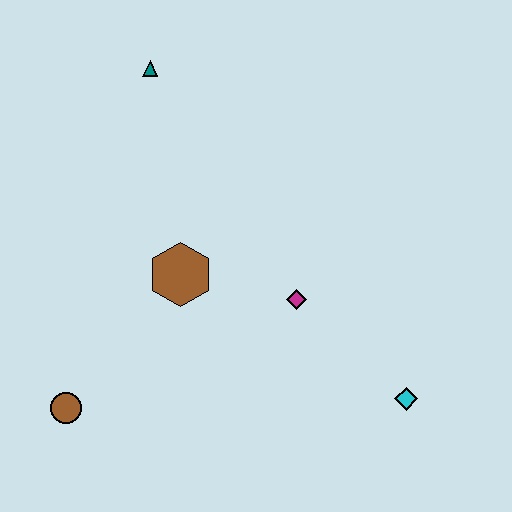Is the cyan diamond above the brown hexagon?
No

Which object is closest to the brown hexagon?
The magenta diamond is closest to the brown hexagon.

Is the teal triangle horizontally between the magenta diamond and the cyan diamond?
No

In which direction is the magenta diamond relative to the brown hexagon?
The magenta diamond is to the right of the brown hexagon.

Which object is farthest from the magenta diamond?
The teal triangle is farthest from the magenta diamond.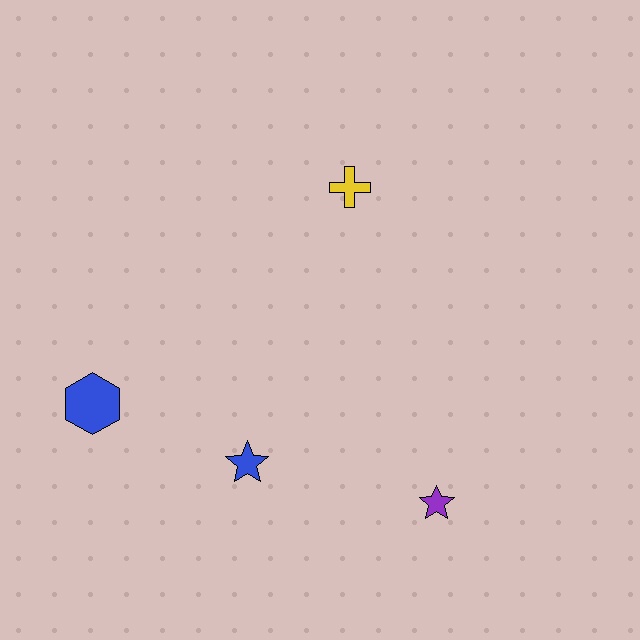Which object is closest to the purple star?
The blue star is closest to the purple star.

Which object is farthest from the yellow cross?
The blue hexagon is farthest from the yellow cross.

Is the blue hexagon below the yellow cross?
Yes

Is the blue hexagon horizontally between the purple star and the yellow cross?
No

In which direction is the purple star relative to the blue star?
The purple star is to the right of the blue star.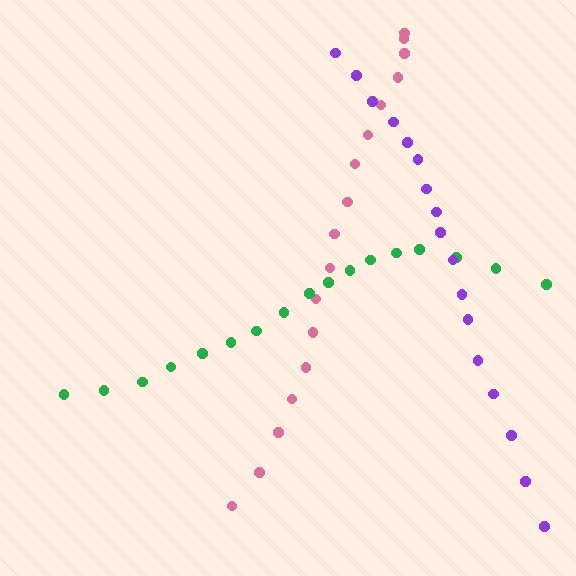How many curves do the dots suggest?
There are 3 distinct paths.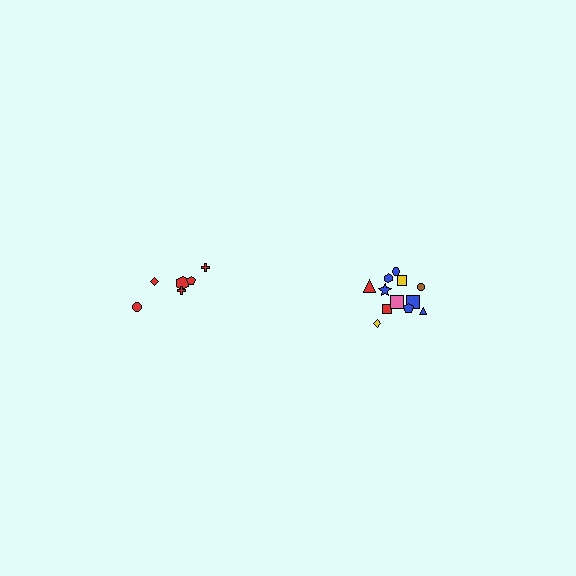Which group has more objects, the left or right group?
The right group.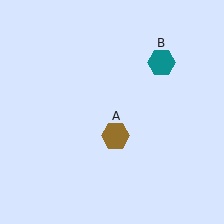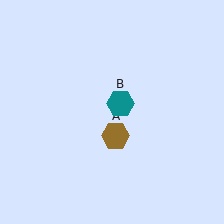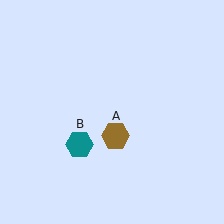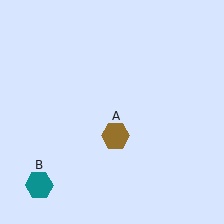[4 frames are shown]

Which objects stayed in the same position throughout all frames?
Brown hexagon (object A) remained stationary.